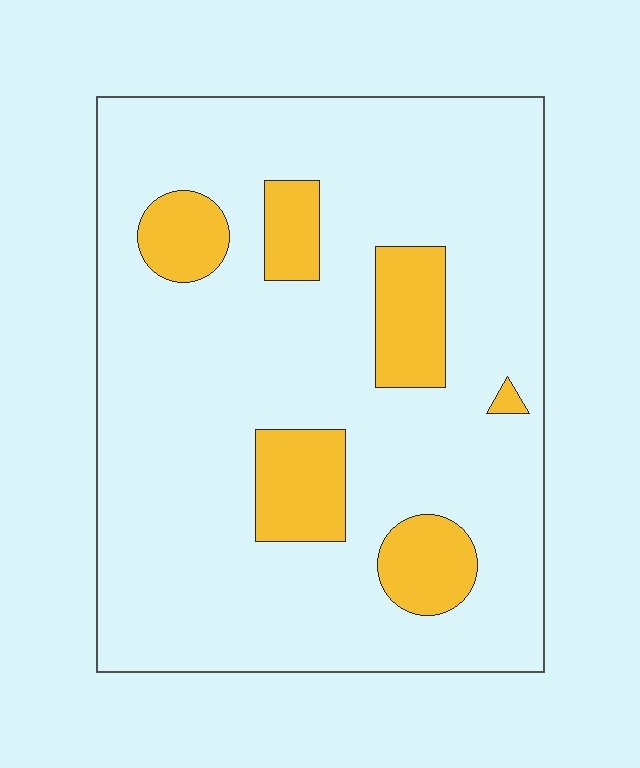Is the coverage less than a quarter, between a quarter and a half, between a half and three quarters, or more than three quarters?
Less than a quarter.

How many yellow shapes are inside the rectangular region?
6.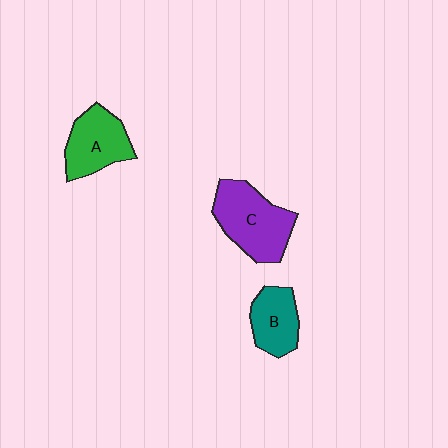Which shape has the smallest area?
Shape B (teal).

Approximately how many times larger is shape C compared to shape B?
Approximately 1.6 times.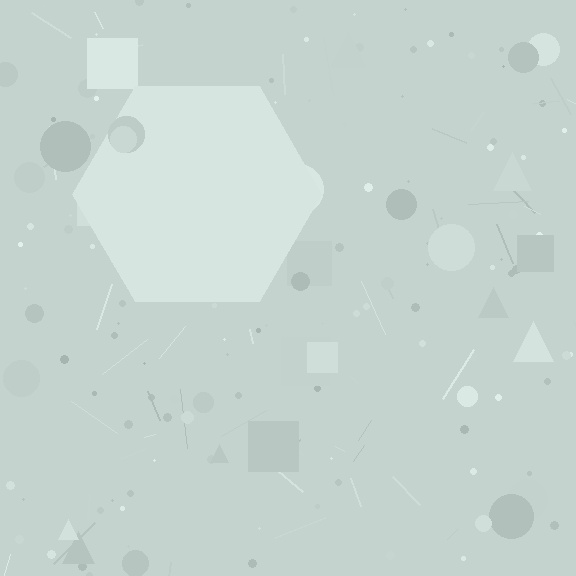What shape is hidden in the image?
A hexagon is hidden in the image.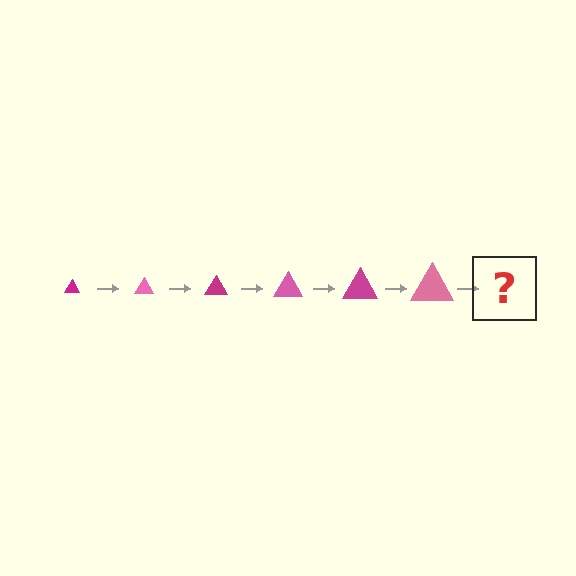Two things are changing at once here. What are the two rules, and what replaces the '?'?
The two rules are that the triangle grows larger each step and the color cycles through magenta and pink. The '?' should be a magenta triangle, larger than the previous one.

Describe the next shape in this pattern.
It should be a magenta triangle, larger than the previous one.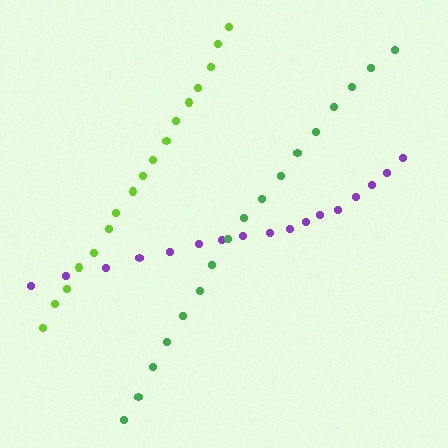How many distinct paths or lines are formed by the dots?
There are 3 distinct paths.